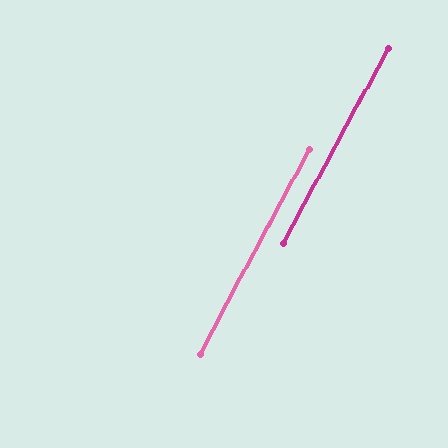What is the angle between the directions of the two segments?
Approximately 0 degrees.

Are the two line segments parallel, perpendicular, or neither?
Parallel — their directions differ by only 0.3°.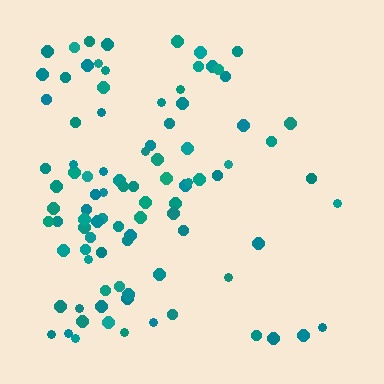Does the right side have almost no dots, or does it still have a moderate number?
Still a moderate number, just noticeably fewer than the left.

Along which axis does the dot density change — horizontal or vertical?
Horizontal.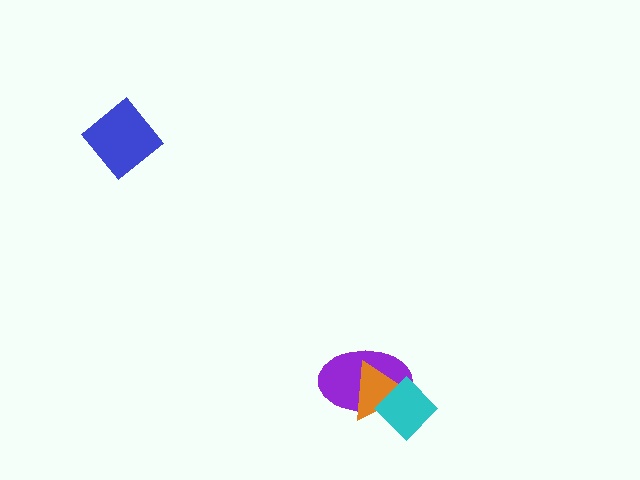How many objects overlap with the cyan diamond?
2 objects overlap with the cyan diamond.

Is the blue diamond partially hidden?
No, no other shape covers it.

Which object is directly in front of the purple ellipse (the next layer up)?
The orange triangle is directly in front of the purple ellipse.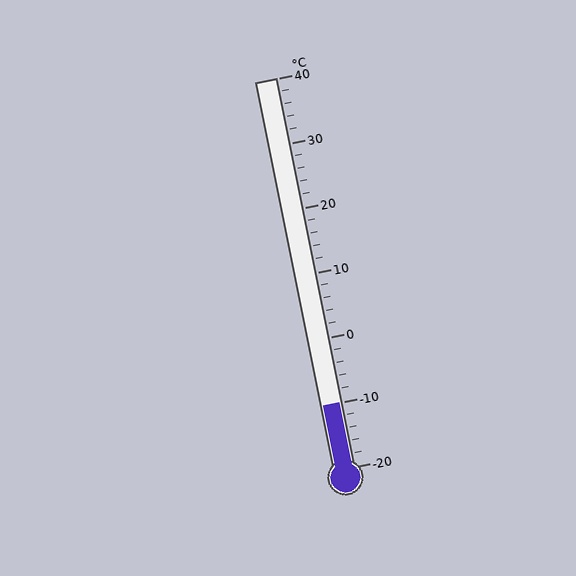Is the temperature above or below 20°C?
The temperature is below 20°C.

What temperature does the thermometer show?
The thermometer shows approximately -10°C.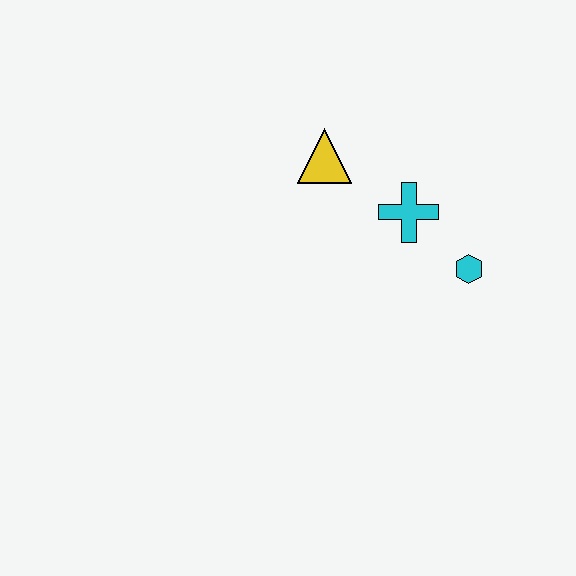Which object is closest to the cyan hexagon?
The cyan cross is closest to the cyan hexagon.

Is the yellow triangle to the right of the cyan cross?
No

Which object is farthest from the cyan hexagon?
The yellow triangle is farthest from the cyan hexagon.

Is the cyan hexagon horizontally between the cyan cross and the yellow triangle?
No